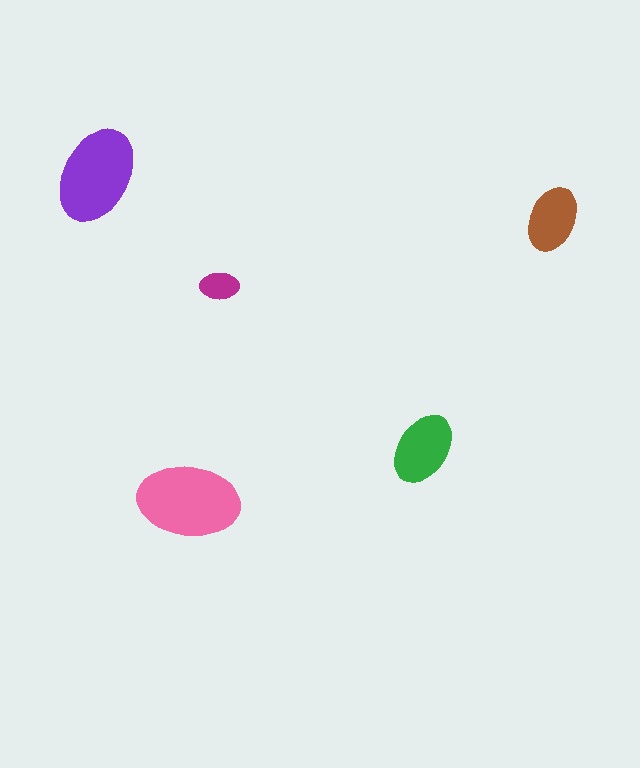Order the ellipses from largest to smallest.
the pink one, the purple one, the green one, the brown one, the magenta one.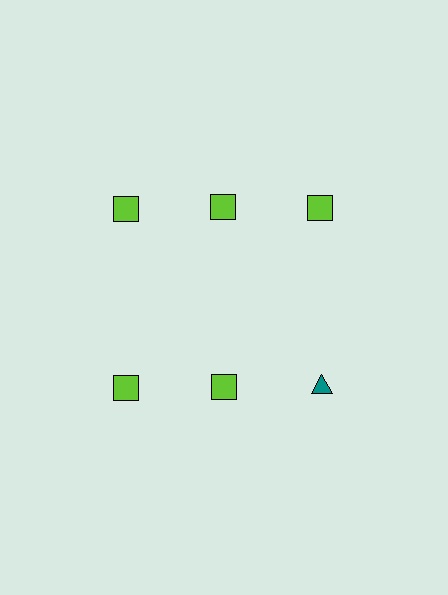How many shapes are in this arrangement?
There are 6 shapes arranged in a grid pattern.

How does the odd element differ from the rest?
It differs in both color (teal instead of lime) and shape (triangle instead of square).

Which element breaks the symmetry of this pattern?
The teal triangle in the second row, center column breaks the symmetry. All other shapes are lime squares.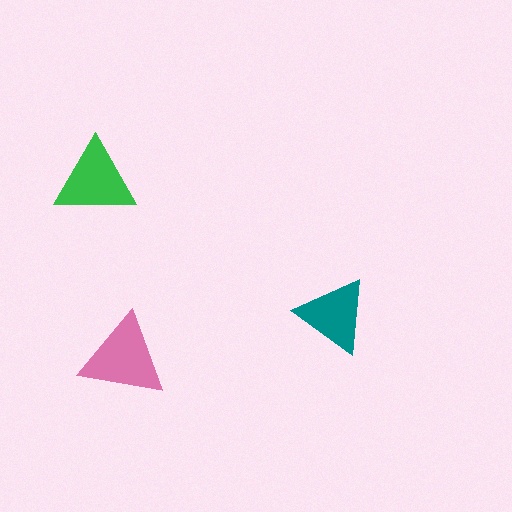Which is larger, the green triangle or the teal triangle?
The green one.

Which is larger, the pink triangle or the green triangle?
The pink one.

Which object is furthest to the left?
The green triangle is leftmost.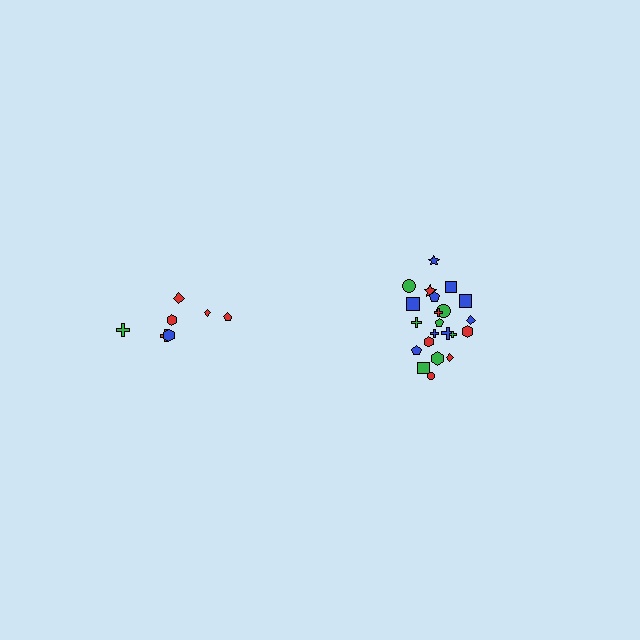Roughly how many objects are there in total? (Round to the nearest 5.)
Roughly 30 objects in total.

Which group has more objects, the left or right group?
The right group.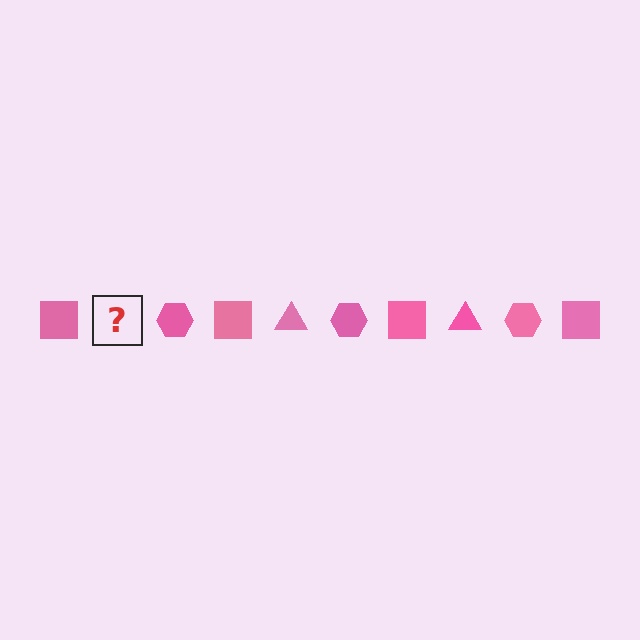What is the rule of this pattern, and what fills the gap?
The rule is that the pattern cycles through square, triangle, hexagon shapes in pink. The gap should be filled with a pink triangle.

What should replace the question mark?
The question mark should be replaced with a pink triangle.